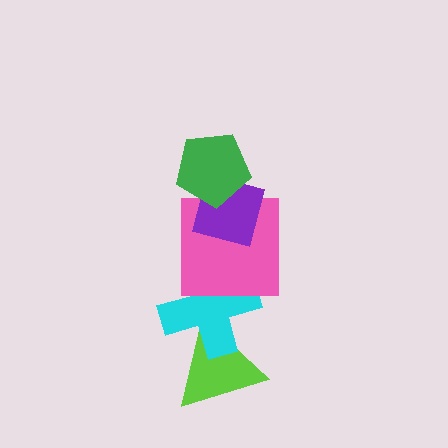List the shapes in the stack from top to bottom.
From top to bottom: the green pentagon, the purple square, the pink square, the cyan cross, the lime triangle.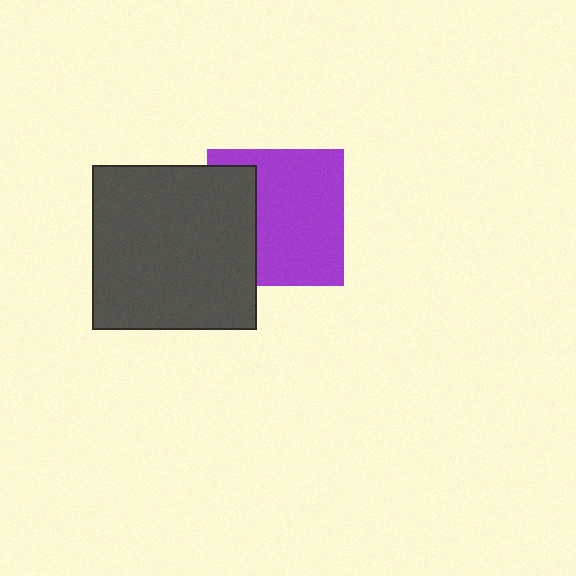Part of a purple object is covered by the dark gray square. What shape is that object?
It is a square.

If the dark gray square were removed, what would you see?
You would see the complete purple square.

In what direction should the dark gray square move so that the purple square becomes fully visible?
The dark gray square should move left. That is the shortest direction to clear the overlap and leave the purple square fully visible.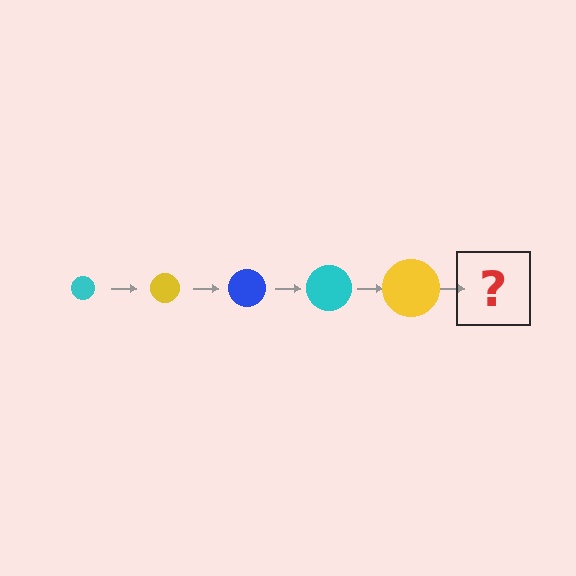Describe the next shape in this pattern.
It should be a blue circle, larger than the previous one.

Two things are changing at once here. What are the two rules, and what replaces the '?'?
The two rules are that the circle grows larger each step and the color cycles through cyan, yellow, and blue. The '?' should be a blue circle, larger than the previous one.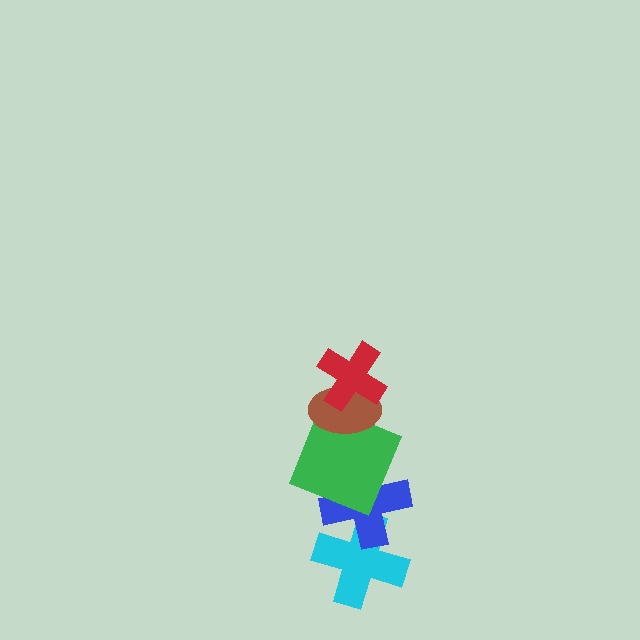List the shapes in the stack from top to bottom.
From top to bottom: the red cross, the brown ellipse, the green square, the blue cross, the cyan cross.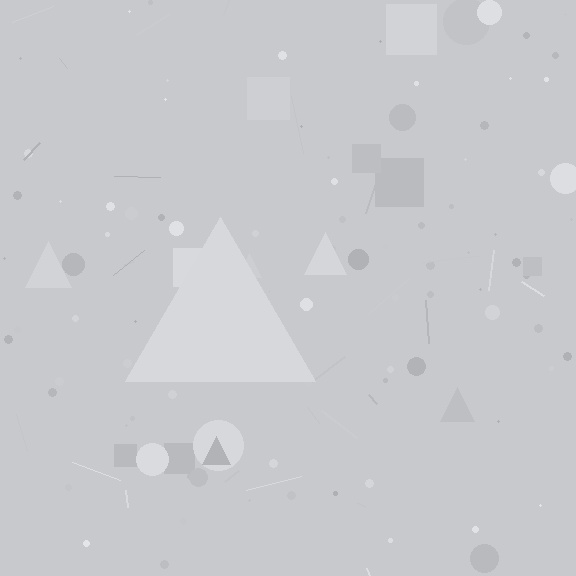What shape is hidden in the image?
A triangle is hidden in the image.